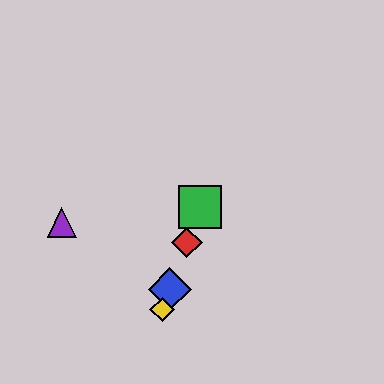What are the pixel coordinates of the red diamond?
The red diamond is at (187, 242).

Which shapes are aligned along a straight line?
The red diamond, the blue diamond, the green square, the yellow diamond are aligned along a straight line.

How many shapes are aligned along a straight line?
4 shapes (the red diamond, the blue diamond, the green square, the yellow diamond) are aligned along a straight line.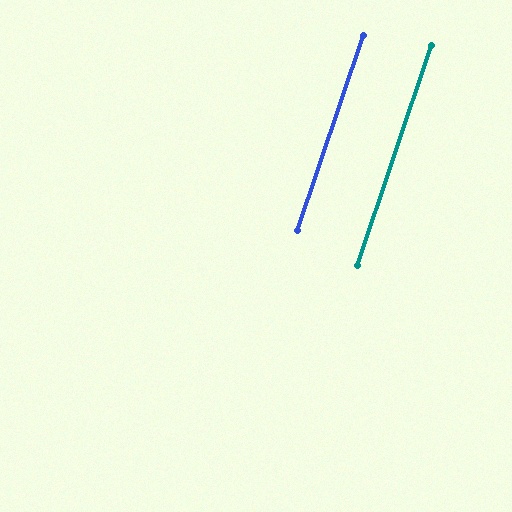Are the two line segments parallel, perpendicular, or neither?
Parallel — their directions differ by only 0.0°.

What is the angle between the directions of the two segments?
Approximately 0 degrees.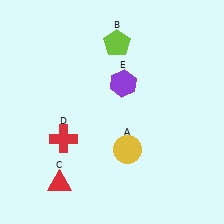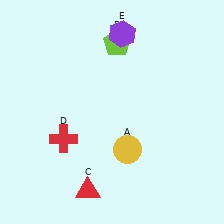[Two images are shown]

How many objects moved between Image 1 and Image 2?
2 objects moved between the two images.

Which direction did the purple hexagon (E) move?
The purple hexagon (E) moved up.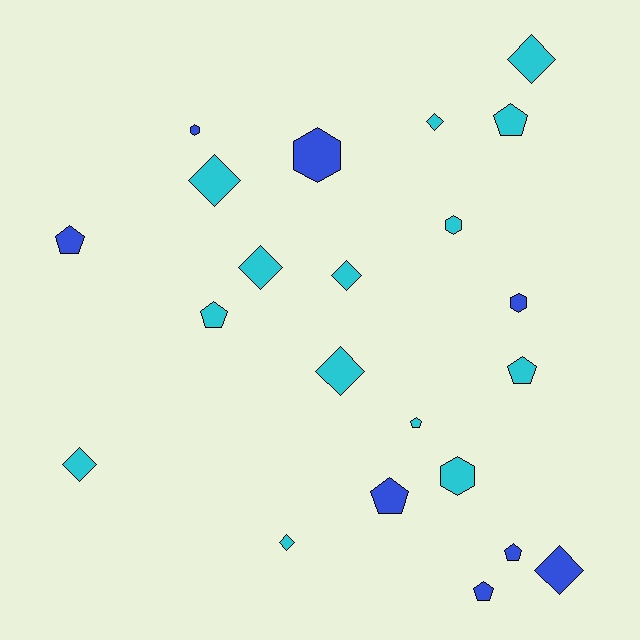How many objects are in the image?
There are 22 objects.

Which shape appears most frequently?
Diamond, with 9 objects.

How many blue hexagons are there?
There are 3 blue hexagons.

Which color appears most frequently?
Cyan, with 14 objects.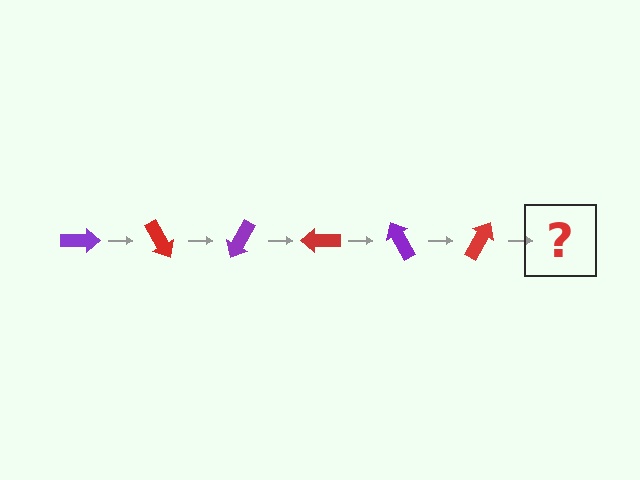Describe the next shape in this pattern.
It should be a purple arrow, rotated 360 degrees from the start.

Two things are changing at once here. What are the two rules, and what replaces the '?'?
The two rules are that it rotates 60 degrees each step and the color cycles through purple and red. The '?' should be a purple arrow, rotated 360 degrees from the start.